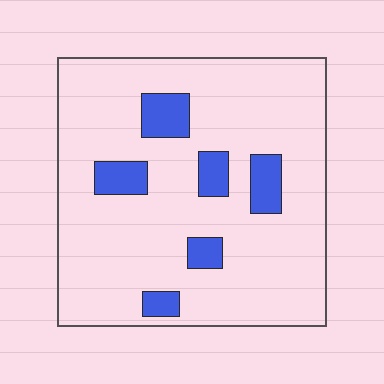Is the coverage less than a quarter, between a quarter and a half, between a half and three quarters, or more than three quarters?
Less than a quarter.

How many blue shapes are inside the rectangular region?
6.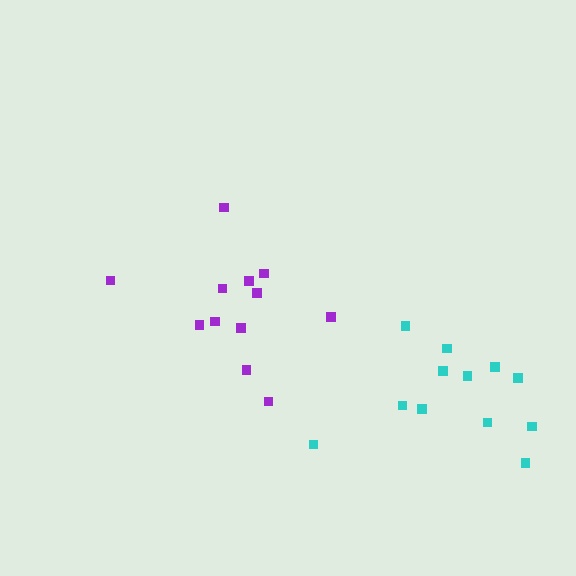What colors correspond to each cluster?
The clusters are colored: cyan, purple.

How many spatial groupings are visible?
There are 2 spatial groupings.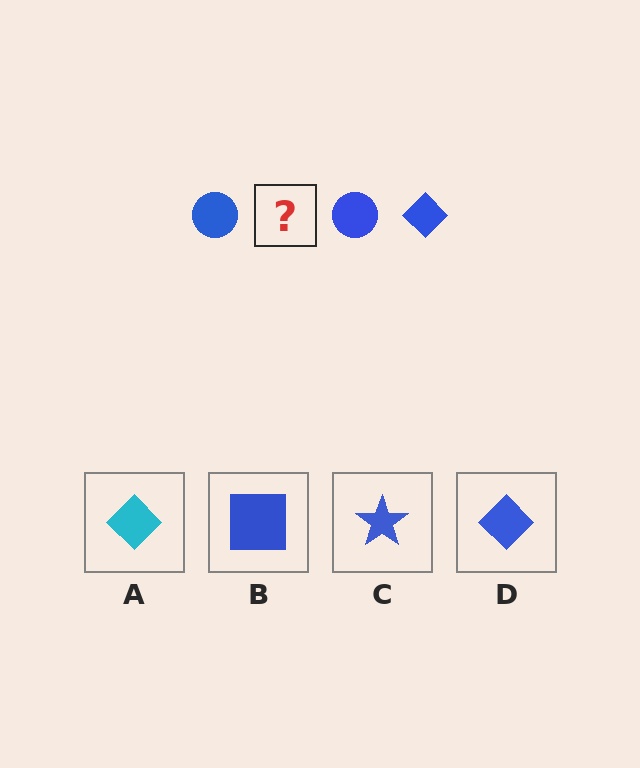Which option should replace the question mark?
Option D.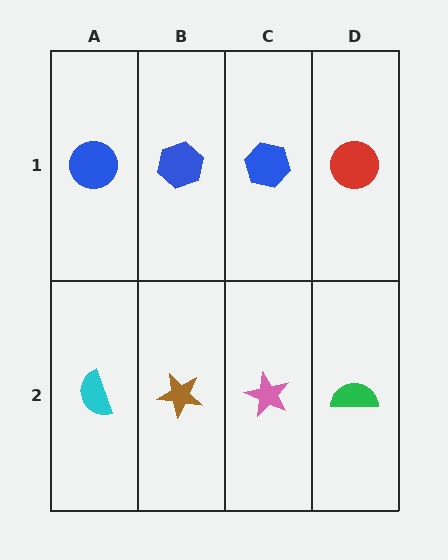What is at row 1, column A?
A blue circle.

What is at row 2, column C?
A pink star.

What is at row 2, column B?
A brown star.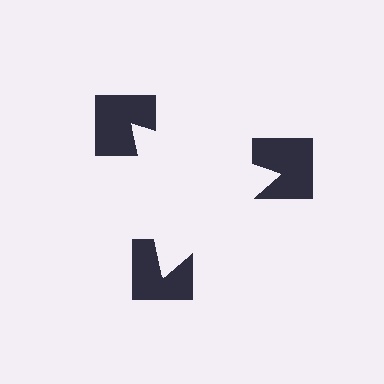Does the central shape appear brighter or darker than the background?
It typically appears slightly brighter than the background, even though no actual brightness change is drawn.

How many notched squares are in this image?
There are 3 — one at each vertex of the illusory triangle.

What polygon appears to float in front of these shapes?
An illusory triangle — its edges are inferred from the aligned wedge cuts in the notched squares, not physically drawn.